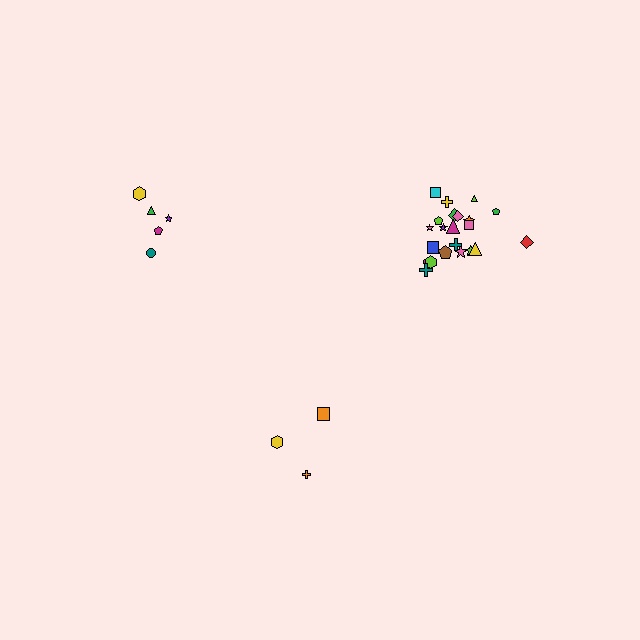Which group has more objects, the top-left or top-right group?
The top-right group.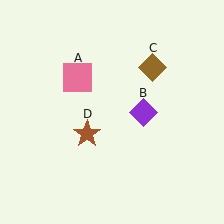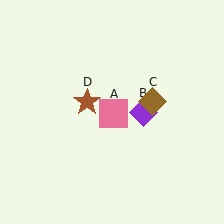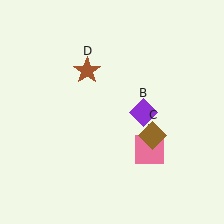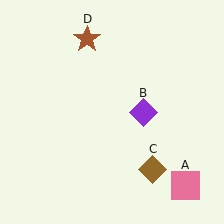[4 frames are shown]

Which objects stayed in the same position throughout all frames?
Purple diamond (object B) remained stationary.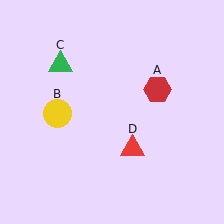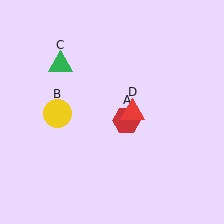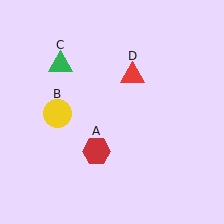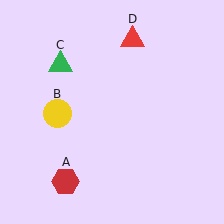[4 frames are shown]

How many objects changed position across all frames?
2 objects changed position: red hexagon (object A), red triangle (object D).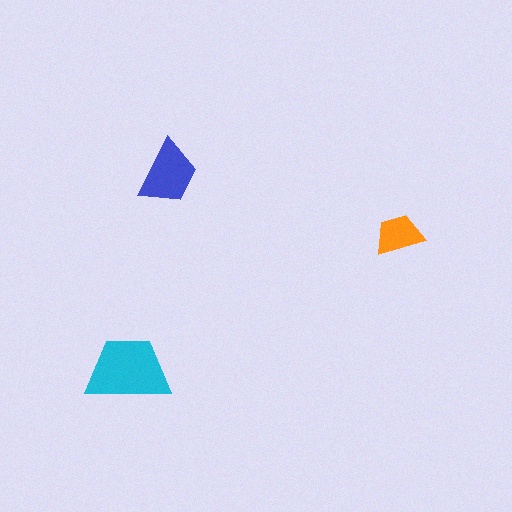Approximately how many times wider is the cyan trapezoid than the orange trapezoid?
About 1.5 times wider.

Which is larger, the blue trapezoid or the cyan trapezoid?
The cyan one.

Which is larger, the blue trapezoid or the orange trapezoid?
The blue one.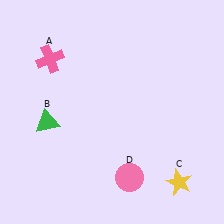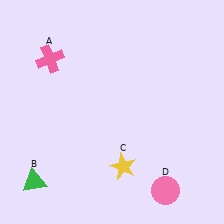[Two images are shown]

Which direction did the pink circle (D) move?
The pink circle (D) moved right.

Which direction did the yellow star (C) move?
The yellow star (C) moved left.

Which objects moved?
The objects that moved are: the green triangle (B), the yellow star (C), the pink circle (D).